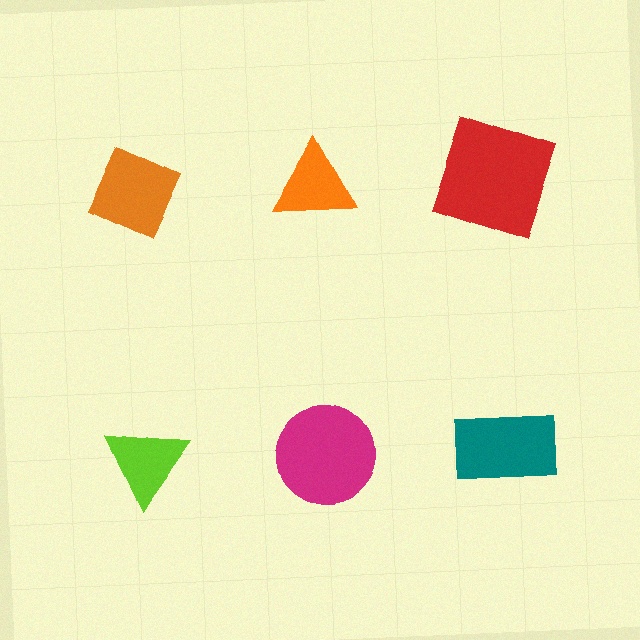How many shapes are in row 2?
3 shapes.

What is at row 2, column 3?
A teal rectangle.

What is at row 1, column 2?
An orange triangle.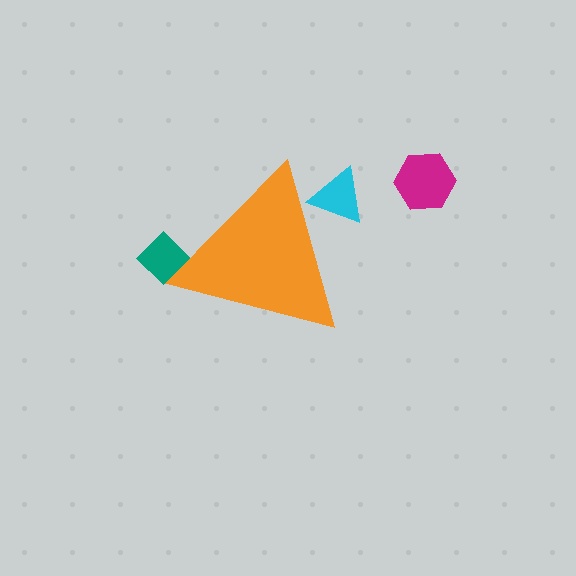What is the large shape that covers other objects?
An orange triangle.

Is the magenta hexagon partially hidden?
No, the magenta hexagon is fully visible.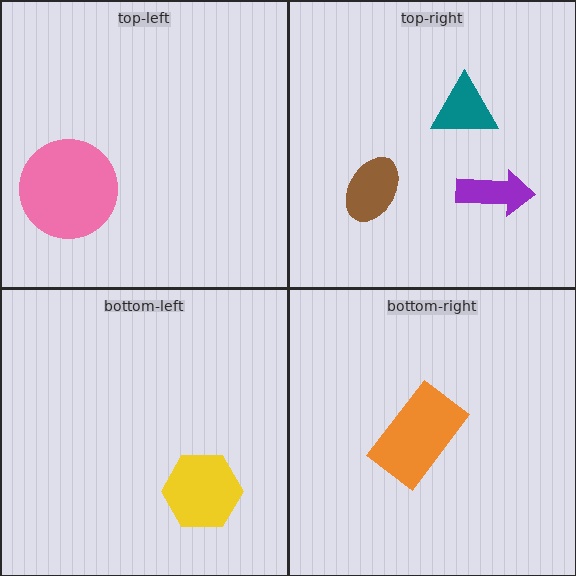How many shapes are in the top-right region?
3.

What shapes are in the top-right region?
The brown ellipse, the purple arrow, the teal triangle.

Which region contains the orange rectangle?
The bottom-right region.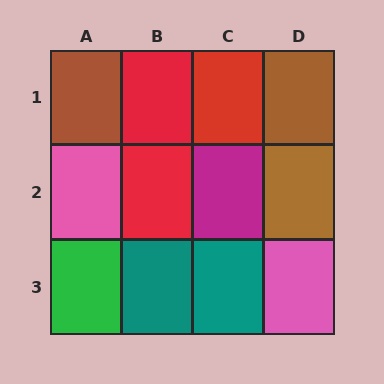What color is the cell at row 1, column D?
Brown.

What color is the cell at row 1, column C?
Red.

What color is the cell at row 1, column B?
Red.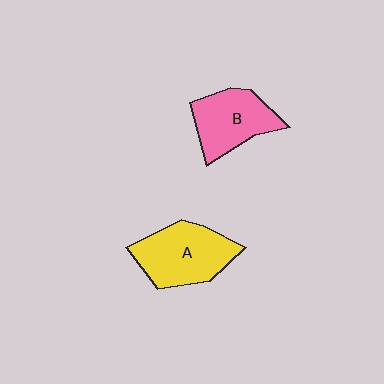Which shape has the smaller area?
Shape B (pink).